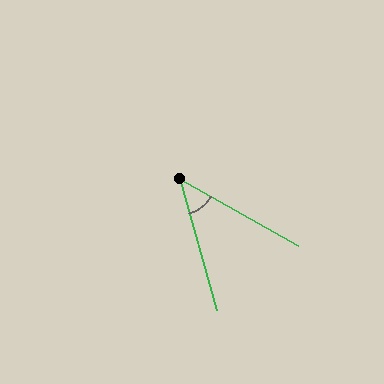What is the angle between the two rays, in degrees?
Approximately 45 degrees.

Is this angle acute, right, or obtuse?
It is acute.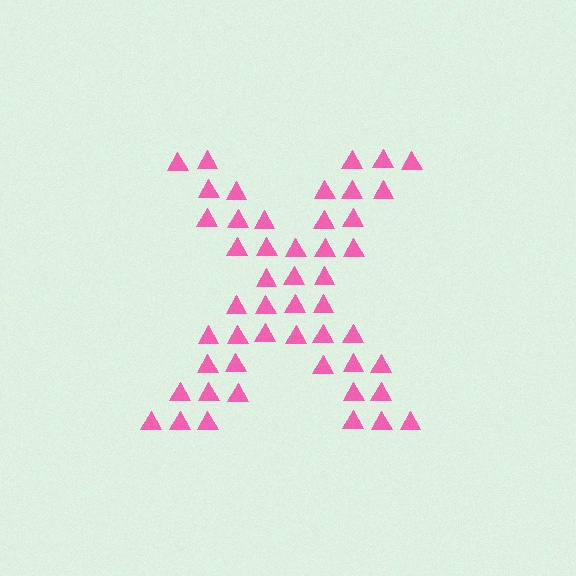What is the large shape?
The large shape is the letter X.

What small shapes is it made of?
It is made of small triangles.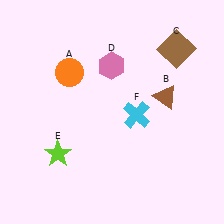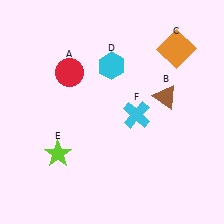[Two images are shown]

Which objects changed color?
A changed from orange to red. C changed from brown to orange. D changed from pink to cyan.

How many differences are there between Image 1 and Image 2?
There are 3 differences between the two images.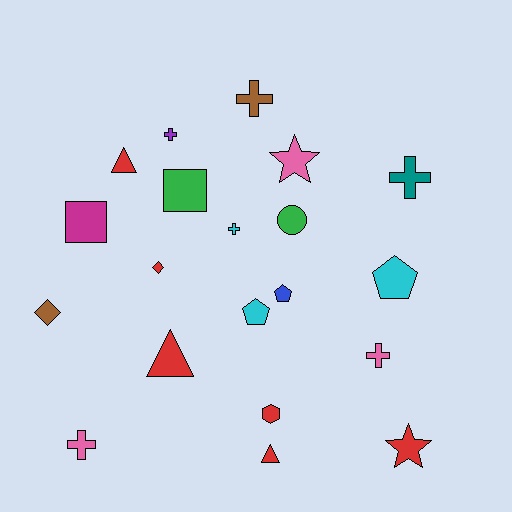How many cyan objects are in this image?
There are 3 cyan objects.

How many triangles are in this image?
There are 3 triangles.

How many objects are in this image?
There are 20 objects.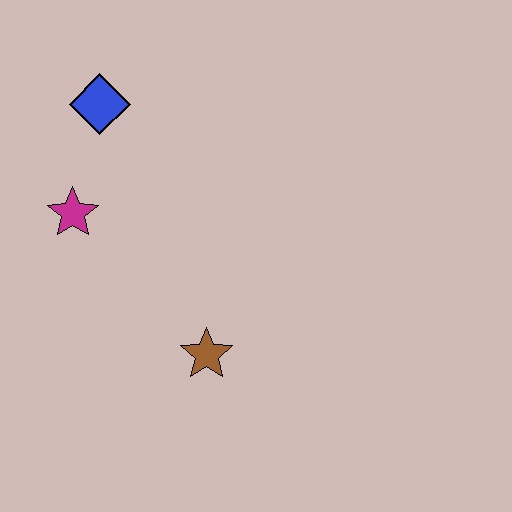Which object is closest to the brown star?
The magenta star is closest to the brown star.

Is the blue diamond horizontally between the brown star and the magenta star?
Yes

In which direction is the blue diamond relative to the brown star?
The blue diamond is above the brown star.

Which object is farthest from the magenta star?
The brown star is farthest from the magenta star.